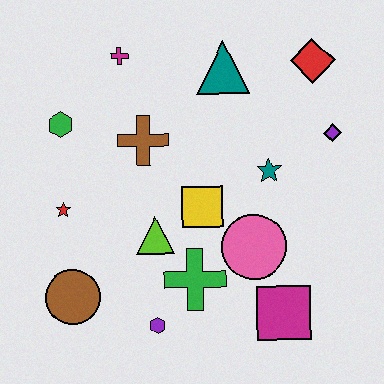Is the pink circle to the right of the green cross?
Yes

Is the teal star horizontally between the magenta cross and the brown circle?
No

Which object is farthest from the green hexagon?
The magenta square is farthest from the green hexagon.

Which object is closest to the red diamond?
The purple diamond is closest to the red diamond.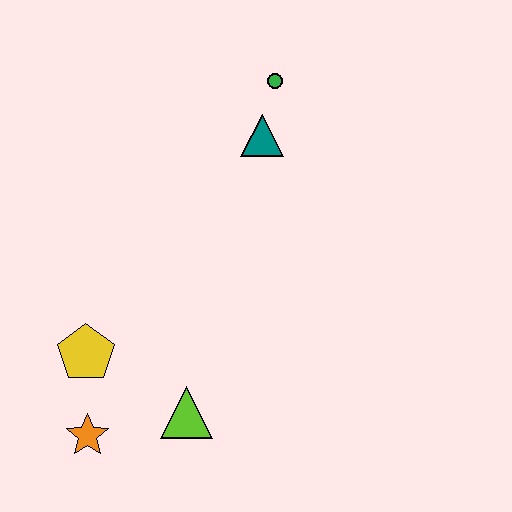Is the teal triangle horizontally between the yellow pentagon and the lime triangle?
No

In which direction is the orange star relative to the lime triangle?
The orange star is to the left of the lime triangle.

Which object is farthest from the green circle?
The orange star is farthest from the green circle.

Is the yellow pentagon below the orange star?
No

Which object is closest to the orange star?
The yellow pentagon is closest to the orange star.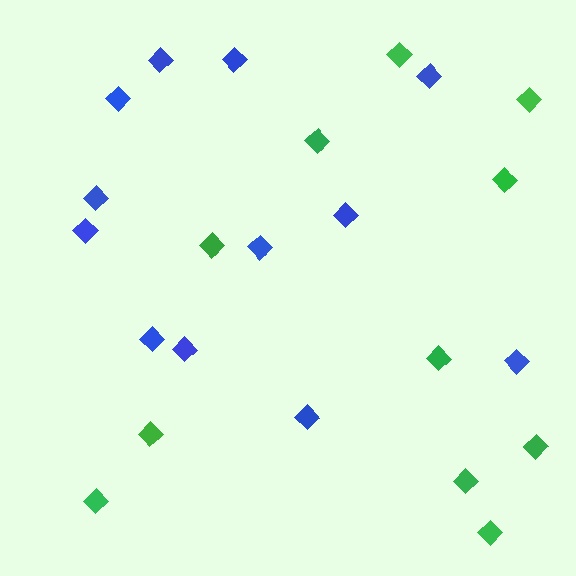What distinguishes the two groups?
There are 2 groups: one group of green diamonds (11) and one group of blue diamonds (12).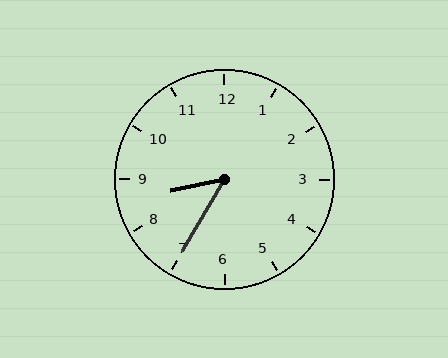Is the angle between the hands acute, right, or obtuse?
It is acute.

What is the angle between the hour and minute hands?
Approximately 48 degrees.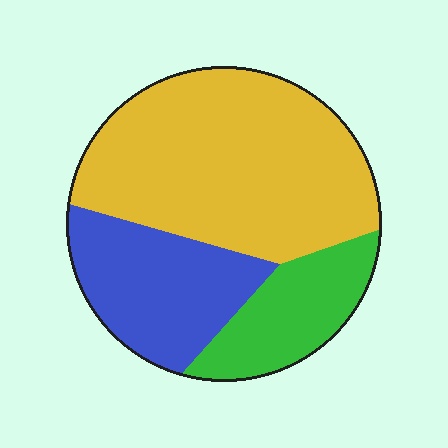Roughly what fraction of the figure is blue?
Blue covers roughly 25% of the figure.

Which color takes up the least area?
Green, at roughly 20%.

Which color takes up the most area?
Yellow, at roughly 55%.